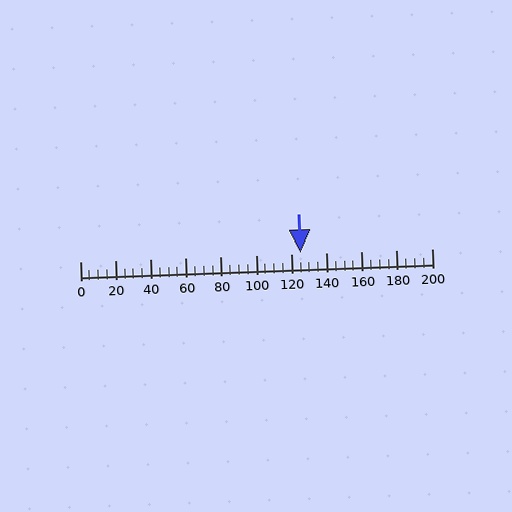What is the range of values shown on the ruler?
The ruler shows values from 0 to 200.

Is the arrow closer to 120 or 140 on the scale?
The arrow is closer to 120.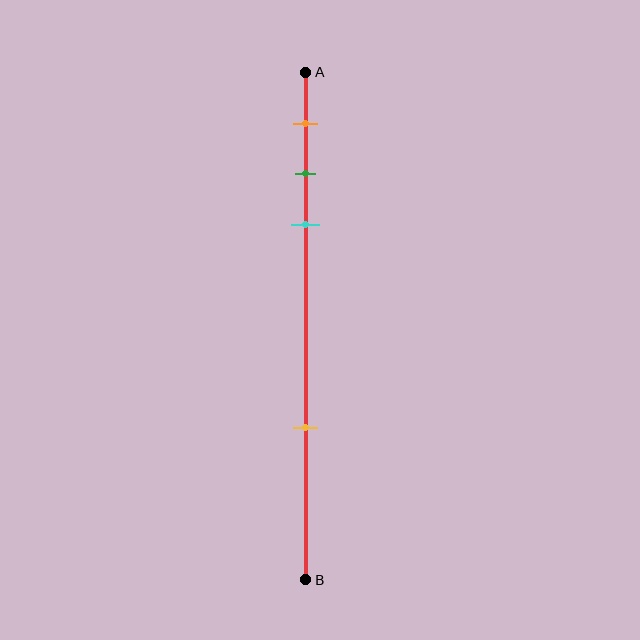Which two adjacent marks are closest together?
The green and cyan marks are the closest adjacent pair.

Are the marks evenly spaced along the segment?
No, the marks are not evenly spaced.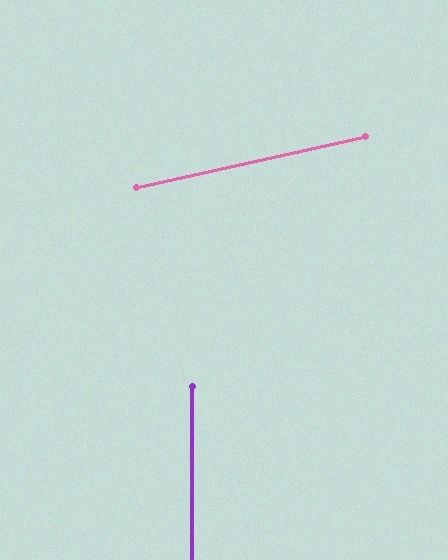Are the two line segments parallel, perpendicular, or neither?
Neither parallel nor perpendicular — they differ by about 78°.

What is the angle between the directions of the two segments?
Approximately 78 degrees.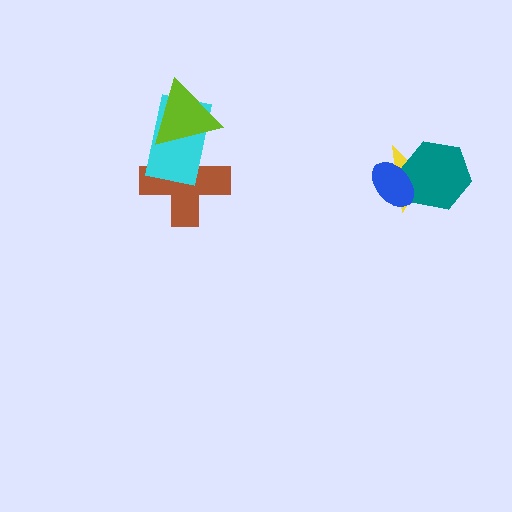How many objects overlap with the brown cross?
2 objects overlap with the brown cross.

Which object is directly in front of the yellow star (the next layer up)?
The teal hexagon is directly in front of the yellow star.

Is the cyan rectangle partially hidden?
Yes, it is partially covered by another shape.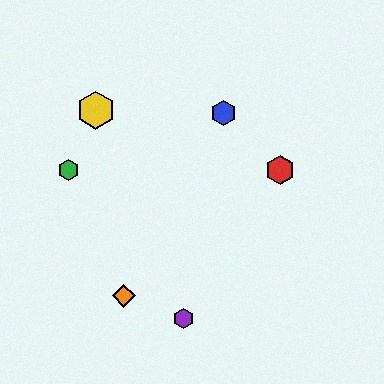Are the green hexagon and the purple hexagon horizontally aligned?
No, the green hexagon is at y≈170 and the purple hexagon is at y≈319.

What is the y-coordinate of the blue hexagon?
The blue hexagon is at y≈113.